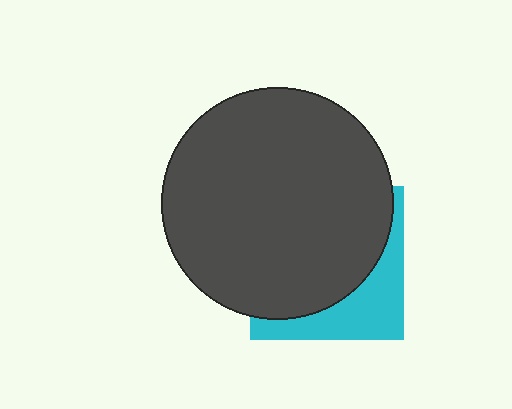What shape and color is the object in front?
The object in front is a dark gray circle.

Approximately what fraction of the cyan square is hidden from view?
Roughly 69% of the cyan square is hidden behind the dark gray circle.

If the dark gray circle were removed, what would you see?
You would see the complete cyan square.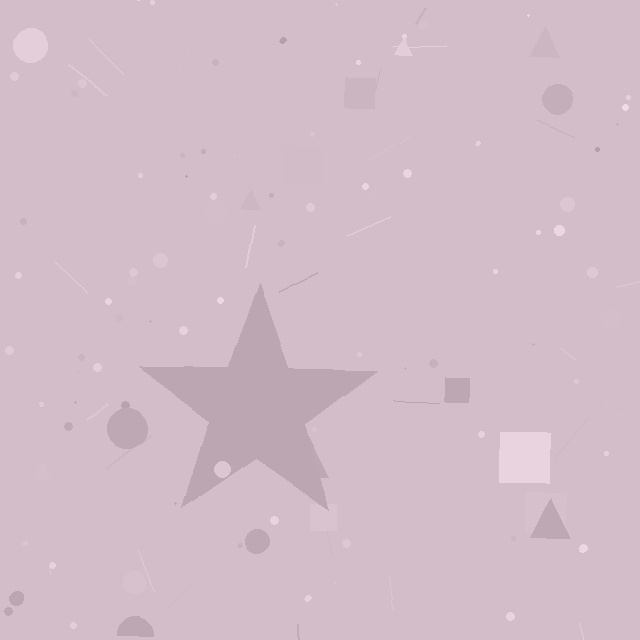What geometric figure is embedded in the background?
A star is embedded in the background.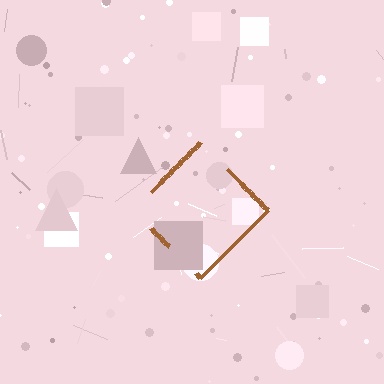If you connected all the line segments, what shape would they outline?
They would outline a diamond.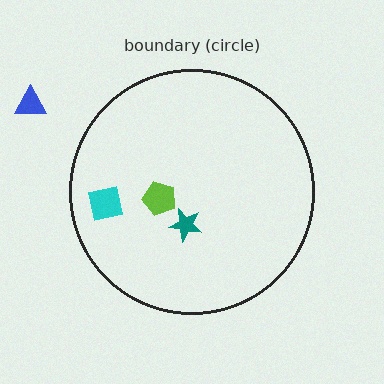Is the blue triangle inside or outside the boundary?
Outside.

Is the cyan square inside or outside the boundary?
Inside.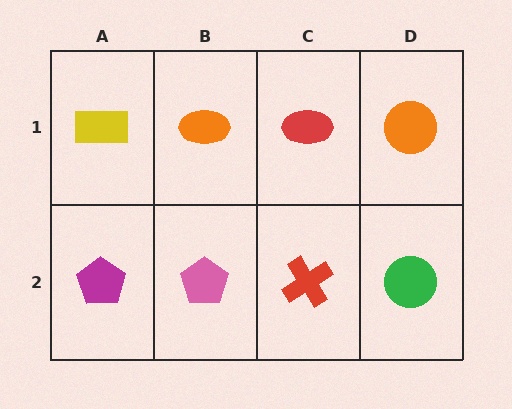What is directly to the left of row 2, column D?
A red cross.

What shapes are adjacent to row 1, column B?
A pink pentagon (row 2, column B), a yellow rectangle (row 1, column A), a red ellipse (row 1, column C).